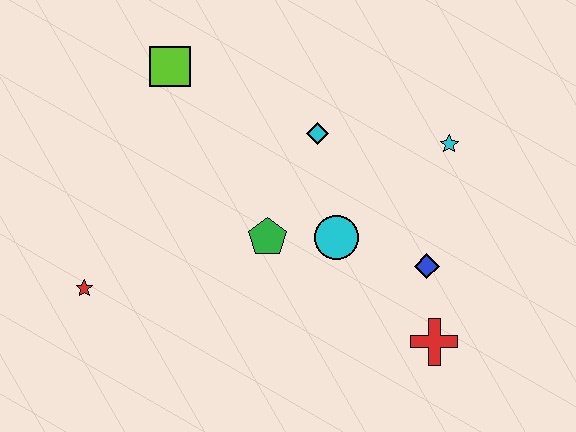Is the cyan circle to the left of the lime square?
No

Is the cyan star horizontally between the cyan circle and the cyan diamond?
No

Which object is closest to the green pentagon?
The cyan circle is closest to the green pentagon.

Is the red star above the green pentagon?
No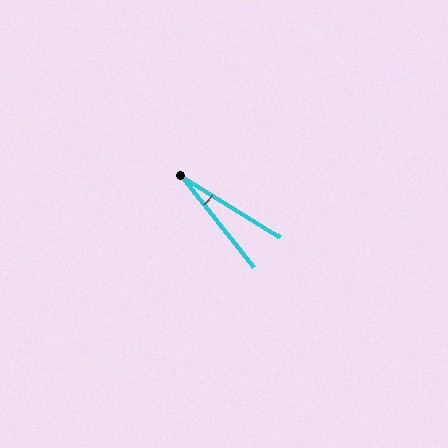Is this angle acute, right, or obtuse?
It is acute.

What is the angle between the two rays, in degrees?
Approximately 19 degrees.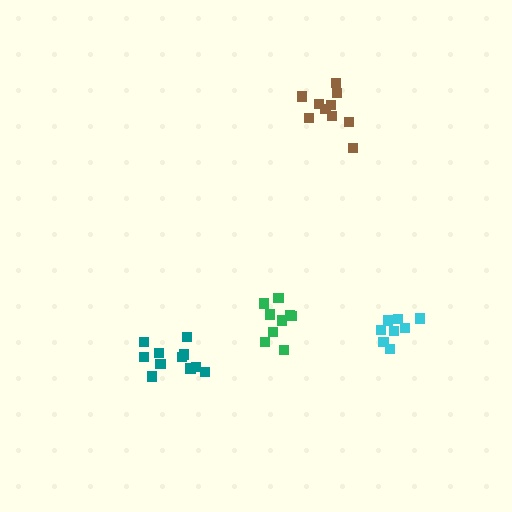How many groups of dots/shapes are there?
There are 4 groups.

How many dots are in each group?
Group 1: 10 dots, Group 2: 8 dots, Group 3: 12 dots, Group 4: 9 dots (39 total).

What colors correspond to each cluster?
The clusters are colored: brown, cyan, teal, green.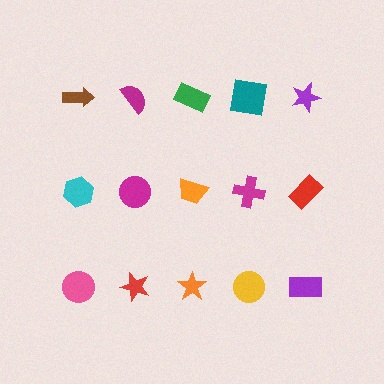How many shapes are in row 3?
5 shapes.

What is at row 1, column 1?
A brown arrow.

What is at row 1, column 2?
A magenta semicircle.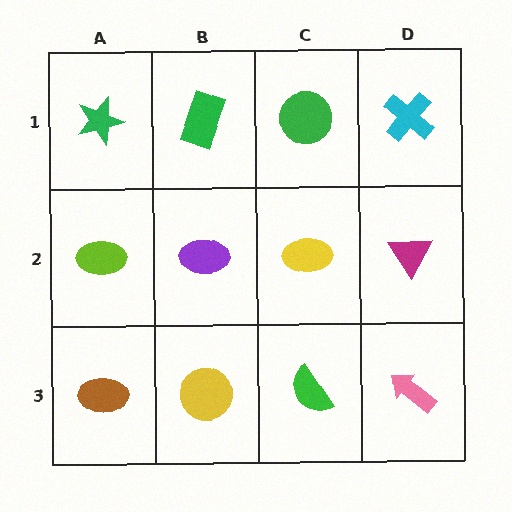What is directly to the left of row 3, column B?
A brown ellipse.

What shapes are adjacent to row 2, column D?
A cyan cross (row 1, column D), a pink arrow (row 3, column D), a yellow ellipse (row 2, column C).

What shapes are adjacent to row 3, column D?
A magenta triangle (row 2, column D), a green semicircle (row 3, column C).